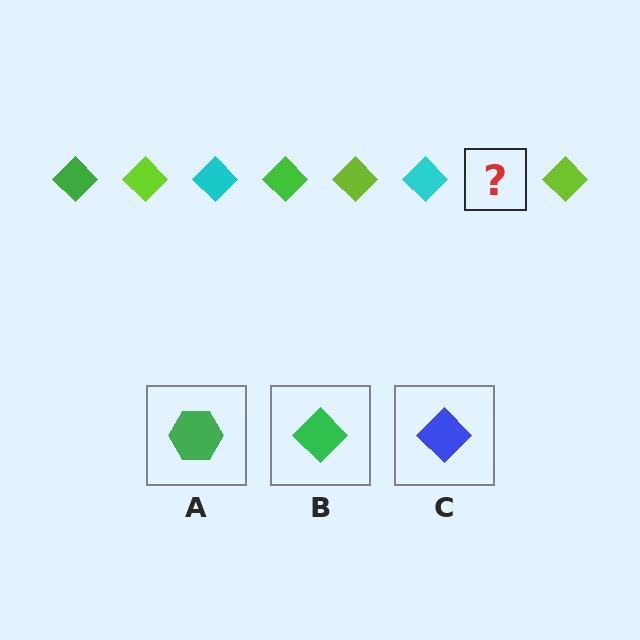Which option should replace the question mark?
Option B.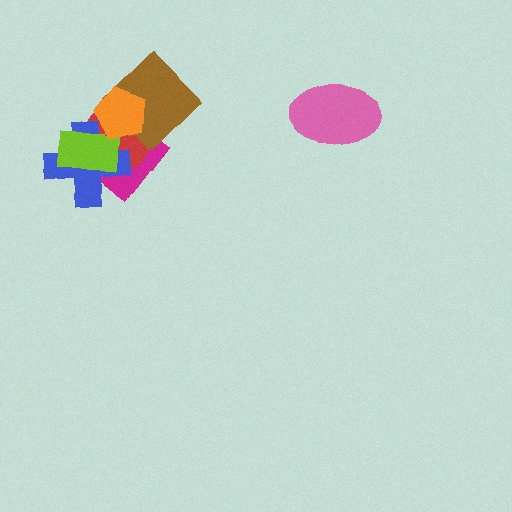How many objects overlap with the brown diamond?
3 objects overlap with the brown diamond.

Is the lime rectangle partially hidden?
Yes, it is partially covered by another shape.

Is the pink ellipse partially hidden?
No, no other shape covers it.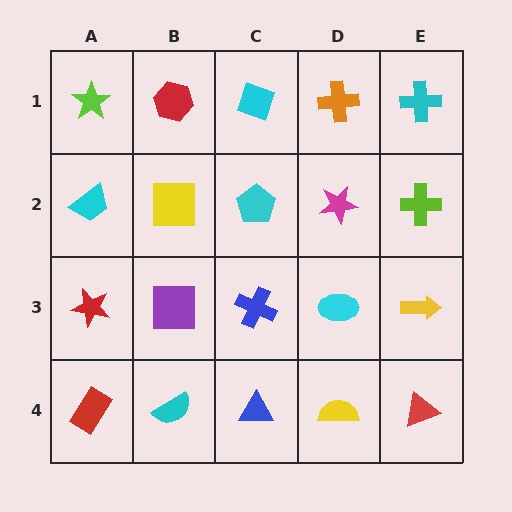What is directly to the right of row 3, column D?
A yellow arrow.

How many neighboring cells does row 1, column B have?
3.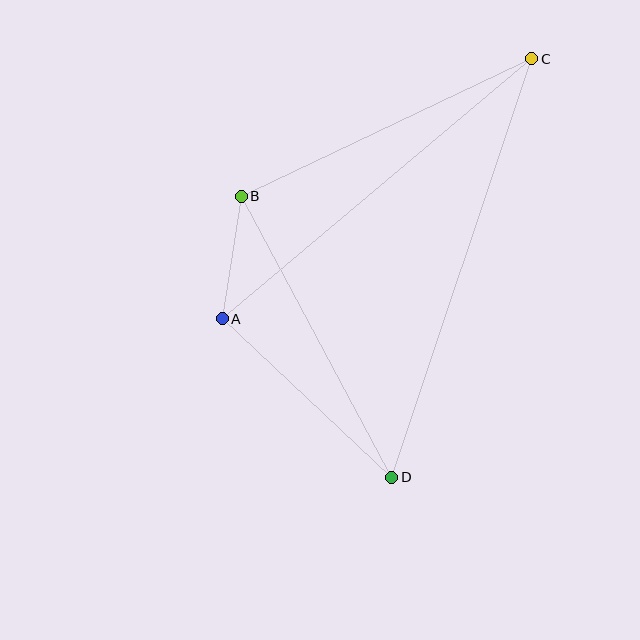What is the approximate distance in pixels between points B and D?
The distance between B and D is approximately 319 pixels.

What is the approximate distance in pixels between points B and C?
The distance between B and C is approximately 321 pixels.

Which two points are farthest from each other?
Points C and D are farthest from each other.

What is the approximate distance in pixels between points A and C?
The distance between A and C is approximately 404 pixels.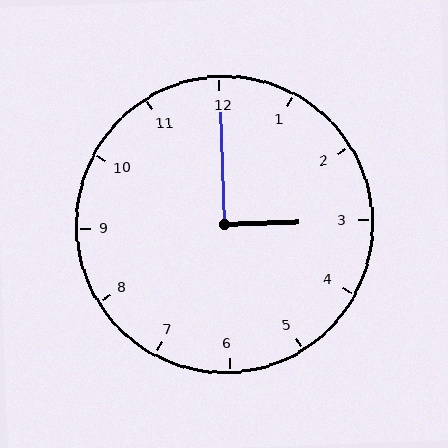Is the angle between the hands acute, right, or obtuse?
It is right.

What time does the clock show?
3:00.